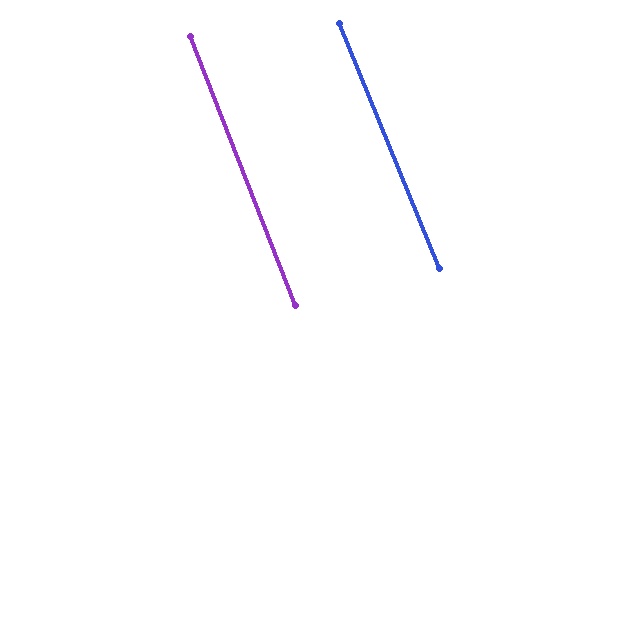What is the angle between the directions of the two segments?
Approximately 1 degree.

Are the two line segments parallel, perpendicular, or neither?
Parallel — their directions differ by only 0.7°.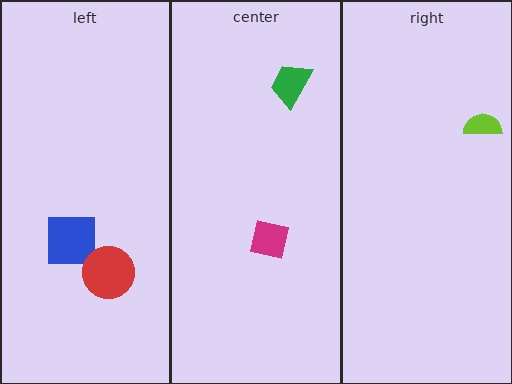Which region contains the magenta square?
The center region.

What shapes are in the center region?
The green trapezoid, the magenta square.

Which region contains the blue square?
The left region.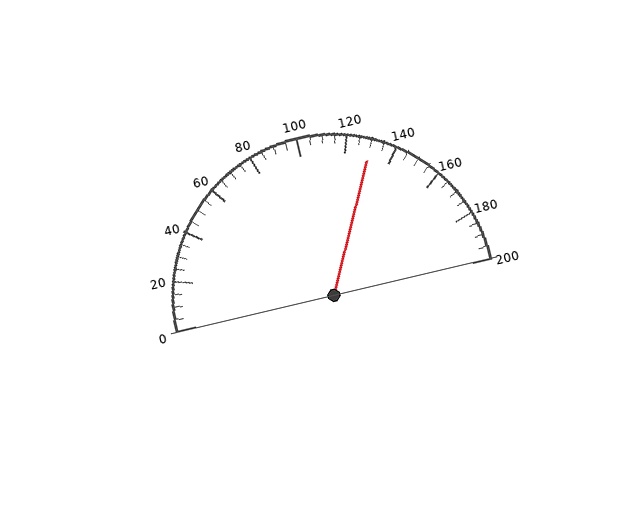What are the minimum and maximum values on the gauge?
The gauge ranges from 0 to 200.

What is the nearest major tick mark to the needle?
The nearest major tick mark is 120.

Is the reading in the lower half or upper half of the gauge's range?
The reading is in the upper half of the range (0 to 200).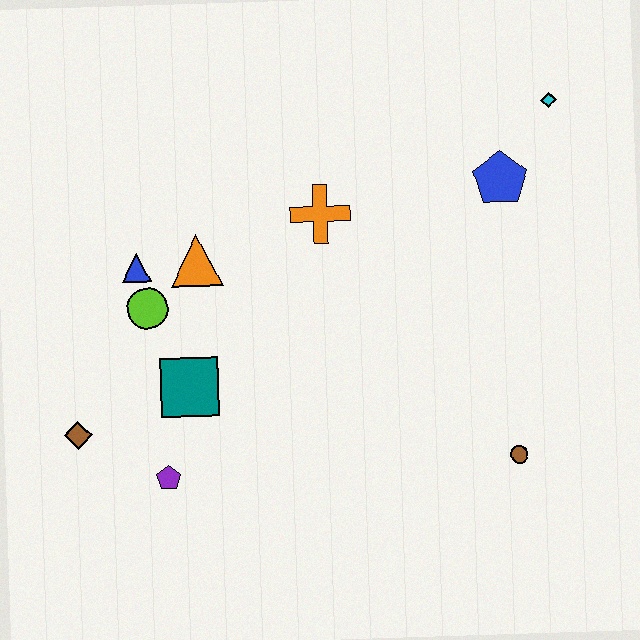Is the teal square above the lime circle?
No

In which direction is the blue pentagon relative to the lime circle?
The blue pentagon is to the right of the lime circle.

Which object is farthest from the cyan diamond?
The brown diamond is farthest from the cyan diamond.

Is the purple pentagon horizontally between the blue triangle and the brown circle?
Yes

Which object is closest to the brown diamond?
The purple pentagon is closest to the brown diamond.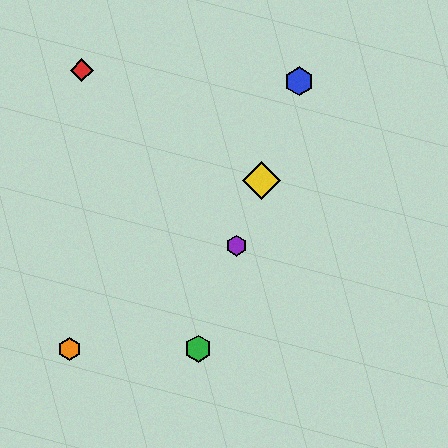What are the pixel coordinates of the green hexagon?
The green hexagon is at (198, 349).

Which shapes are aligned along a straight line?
The blue hexagon, the green hexagon, the yellow diamond, the purple hexagon are aligned along a straight line.